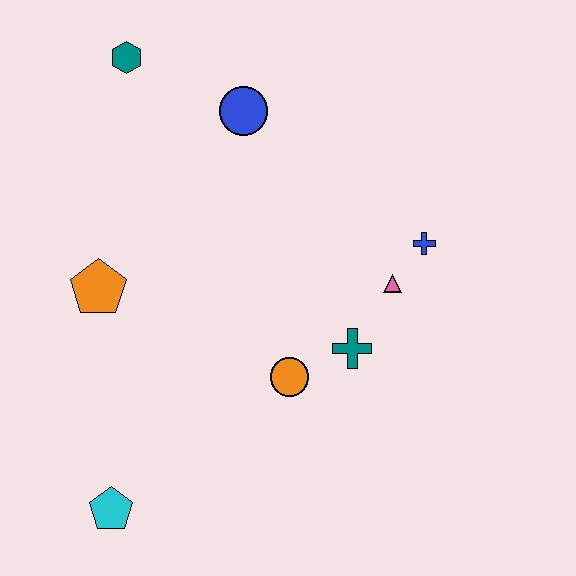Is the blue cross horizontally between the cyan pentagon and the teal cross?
No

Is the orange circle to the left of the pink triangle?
Yes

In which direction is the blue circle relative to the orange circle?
The blue circle is above the orange circle.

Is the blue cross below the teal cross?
No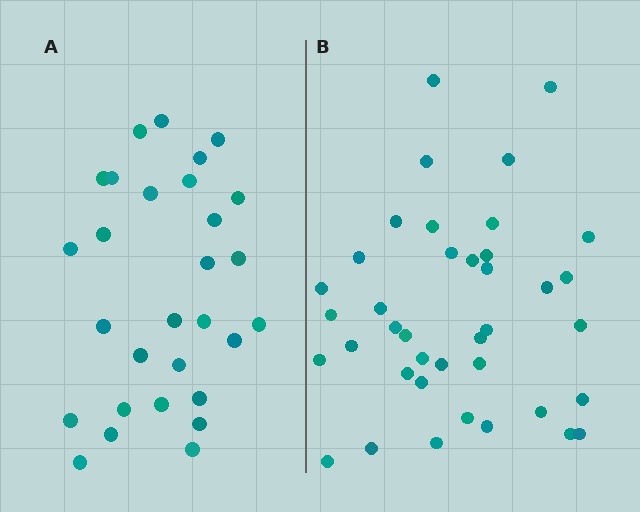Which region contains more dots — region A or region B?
Region B (the right region) has more dots.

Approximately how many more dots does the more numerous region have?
Region B has roughly 10 or so more dots than region A.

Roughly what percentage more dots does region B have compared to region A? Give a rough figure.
About 35% more.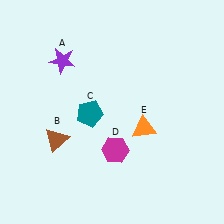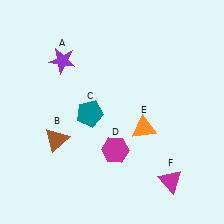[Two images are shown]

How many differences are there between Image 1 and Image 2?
There is 1 difference between the two images.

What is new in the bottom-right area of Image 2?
A magenta triangle (F) was added in the bottom-right area of Image 2.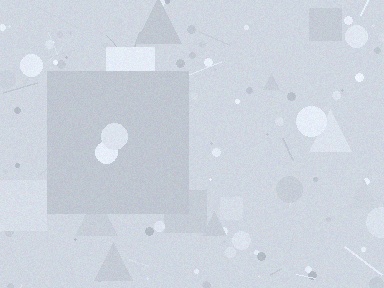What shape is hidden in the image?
A square is hidden in the image.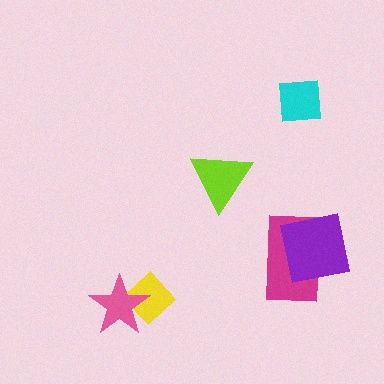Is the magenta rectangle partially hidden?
Yes, it is partially covered by another shape.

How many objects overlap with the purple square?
1 object overlaps with the purple square.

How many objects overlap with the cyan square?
0 objects overlap with the cyan square.